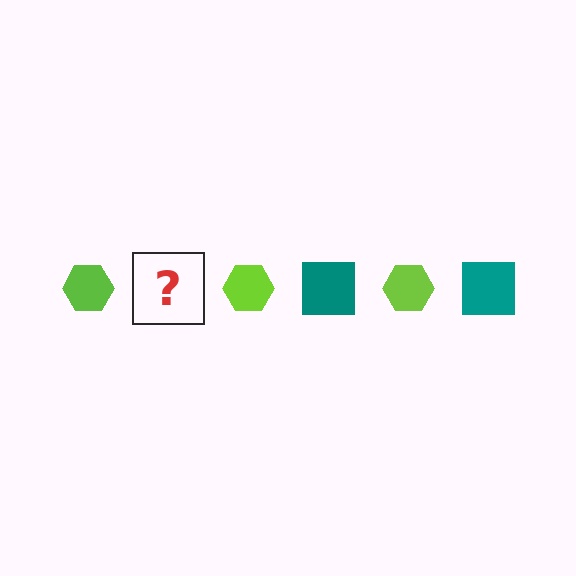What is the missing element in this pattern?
The missing element is a teal square.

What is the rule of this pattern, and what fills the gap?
The rule is that the pattern alternates between lime hexagon and teal square. The gap should be filled with a teal square.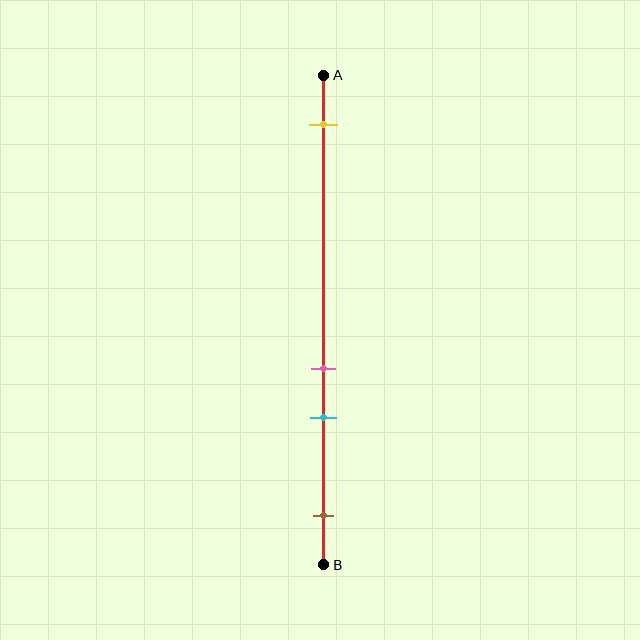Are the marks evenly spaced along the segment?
No, the marks are not evenly spaced.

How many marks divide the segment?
There are 4 marks dividing the segment.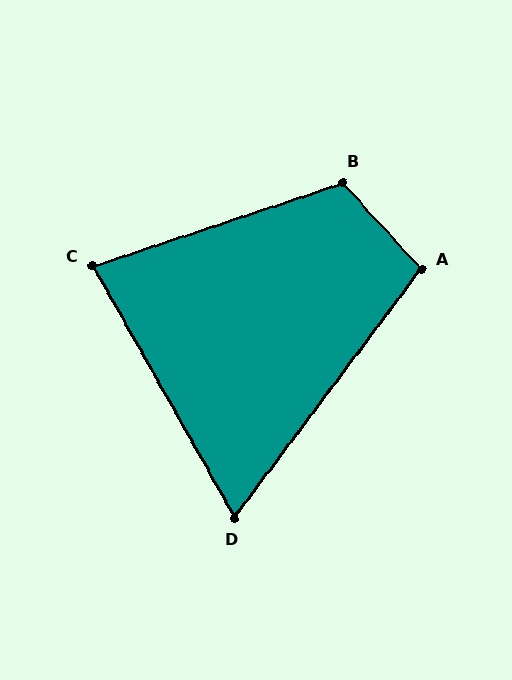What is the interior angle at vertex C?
Approximately 79 degrees (acute).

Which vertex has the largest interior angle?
B, at approximately 114 degrees.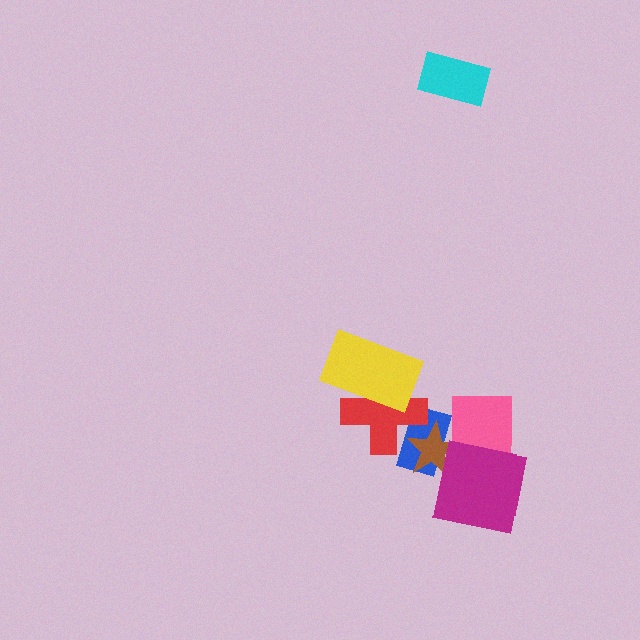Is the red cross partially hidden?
Yes, it is partially covered by another shape.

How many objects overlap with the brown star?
4 objects overlap with the brown star.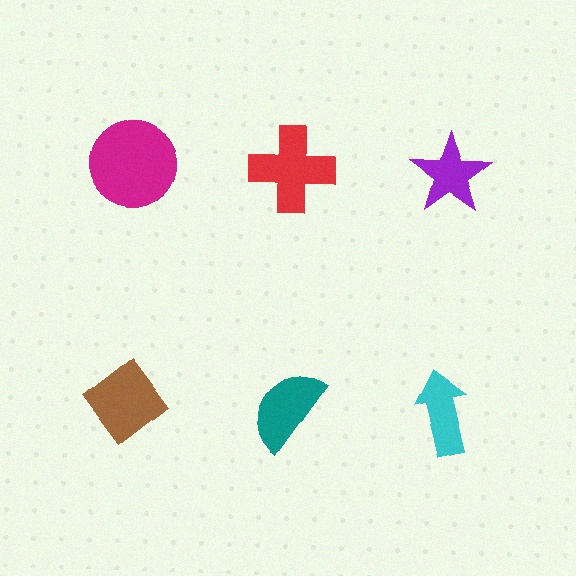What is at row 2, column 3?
A cyan arrow.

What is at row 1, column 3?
A purple star.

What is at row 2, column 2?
A teal semicircle.